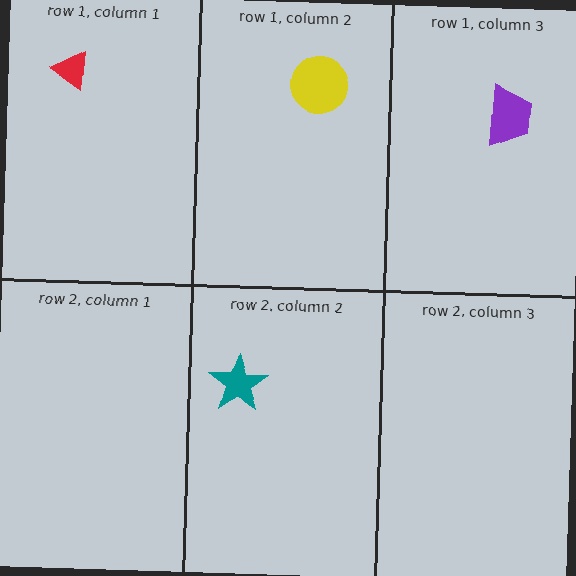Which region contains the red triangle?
The row 1, column 1 region.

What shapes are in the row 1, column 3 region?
The purple trapezoid.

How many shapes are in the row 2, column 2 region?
1.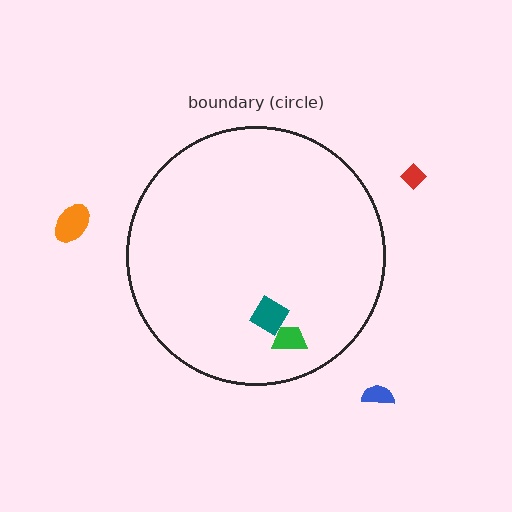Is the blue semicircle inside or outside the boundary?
Outside.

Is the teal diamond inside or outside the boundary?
Inside.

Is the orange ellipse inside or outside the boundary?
Outside.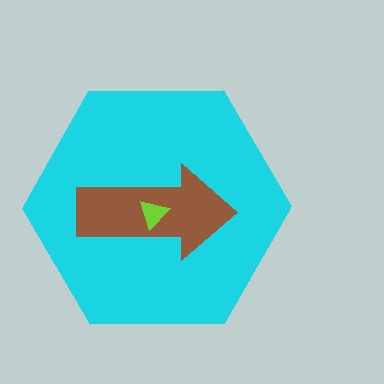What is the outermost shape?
The cyan hexagon.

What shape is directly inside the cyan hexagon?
The brown arrow.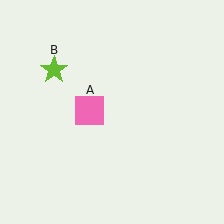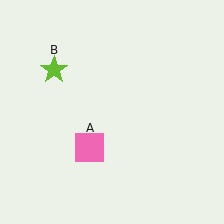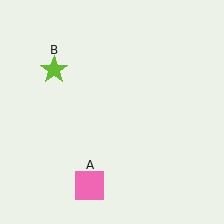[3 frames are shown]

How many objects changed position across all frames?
1 object changed position: pink square (object A).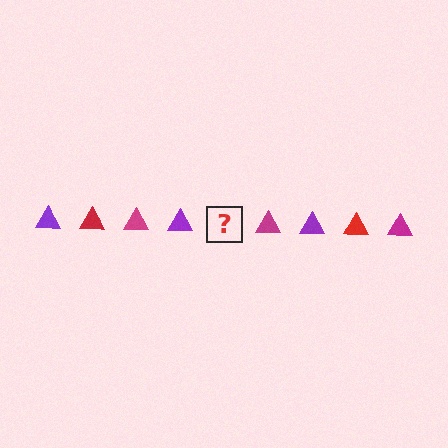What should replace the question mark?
The question mark should be replaced with a red triangle.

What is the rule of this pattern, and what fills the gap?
The rule is that the pattern cycles through purple, red, magenta triangles. The gap should be filled with a red triangle.